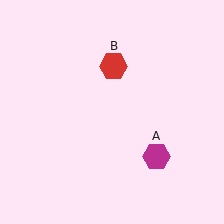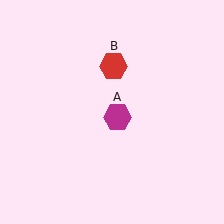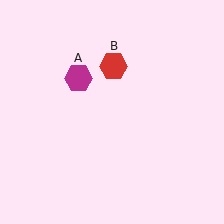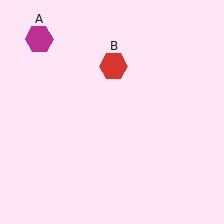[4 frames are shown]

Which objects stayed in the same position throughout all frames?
Red hexagon (object B) remained stationary.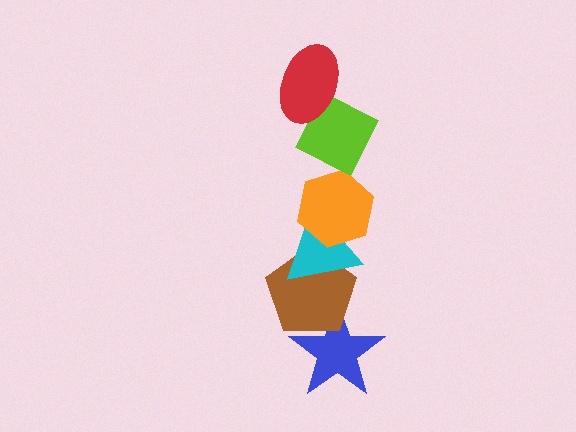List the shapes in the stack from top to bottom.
From top to bottom: the red ellipse, the lime diamond, the orange hexagon, the cyan triangle, the brown pentagon, the blue star.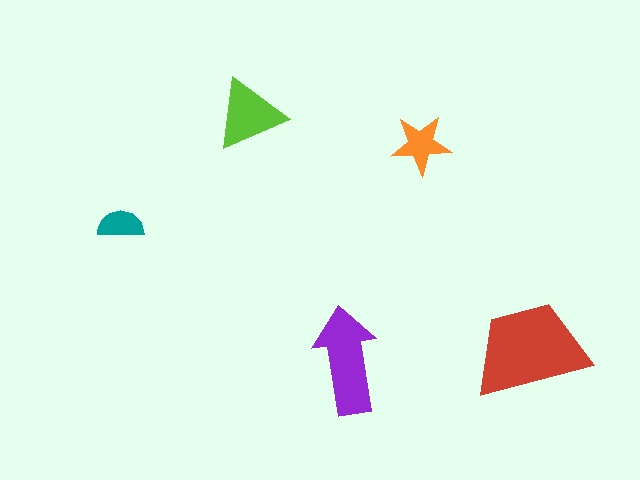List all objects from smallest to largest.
The teal semicircle, the orange star, the lime triangle, the purple arrow, the red trapezoid.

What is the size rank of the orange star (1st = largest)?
4th.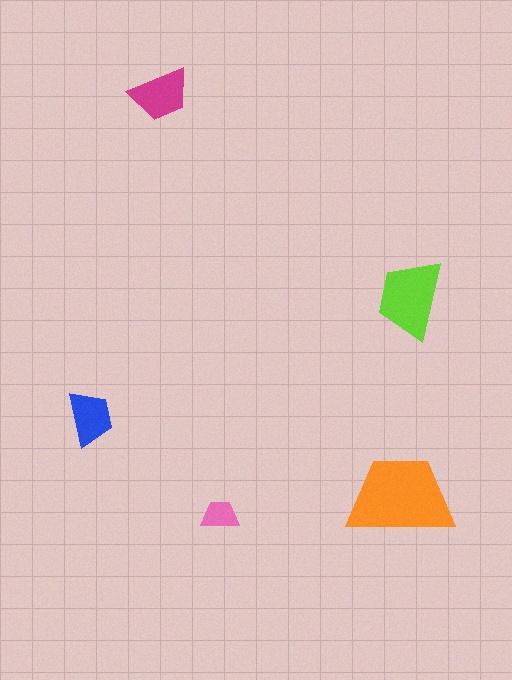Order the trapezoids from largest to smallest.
the orange one, the lime one, the magenta one, the blue one, the pink one.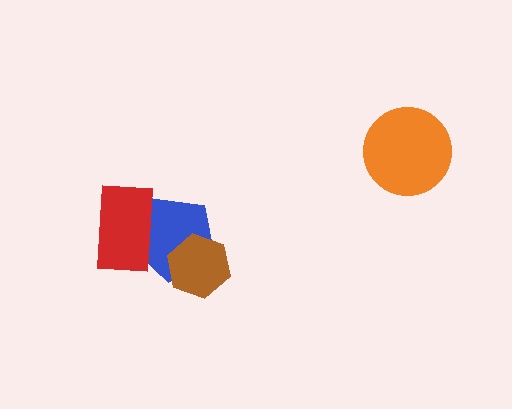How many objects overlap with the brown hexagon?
1 object overlaps with the brown hexagon.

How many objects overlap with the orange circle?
0 objects overlap with the orange circle.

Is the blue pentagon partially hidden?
Yes, it is partially covered by another shape.